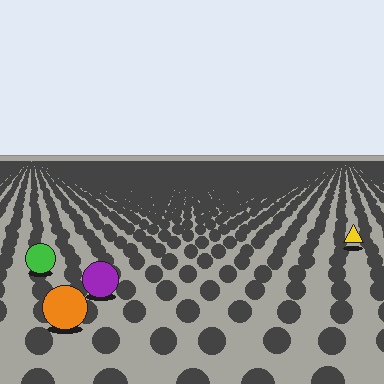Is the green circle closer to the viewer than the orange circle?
No. The orange circle is closer — you can tell from the texture gradient: the ground texture is coarser near it.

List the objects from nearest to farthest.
From nearest to farthest: the orange circle, the purple circle, the green circle, the yellow triangle.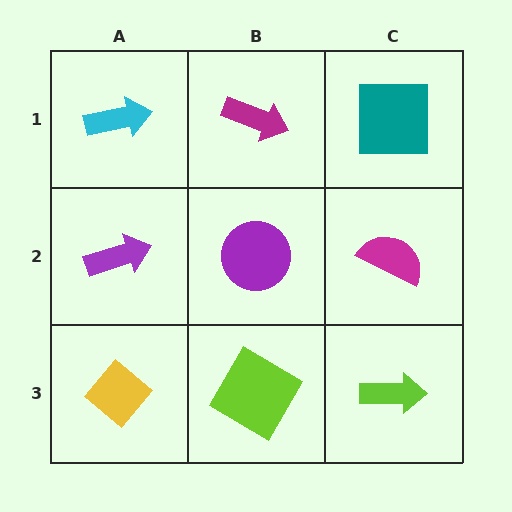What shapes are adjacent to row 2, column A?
A cyan arrow (row 1, column A), a yellow diamond (row 3, column A), a purple circle (row 2, column B).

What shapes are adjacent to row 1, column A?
A purple arrow (row 2, column A), a magenta arrow (row 1, column B).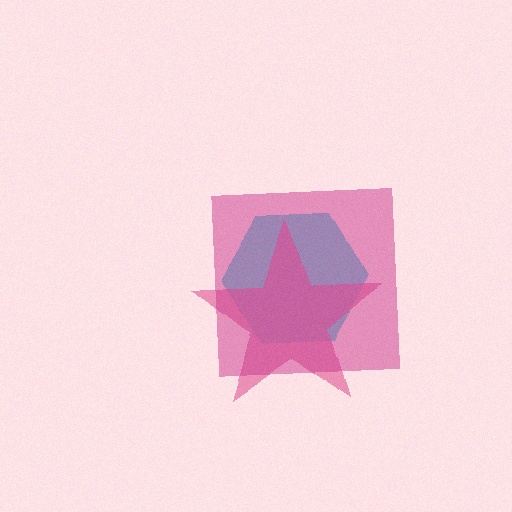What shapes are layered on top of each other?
The layered shapes are: a cyan hexagon, a pink star, a magenta square.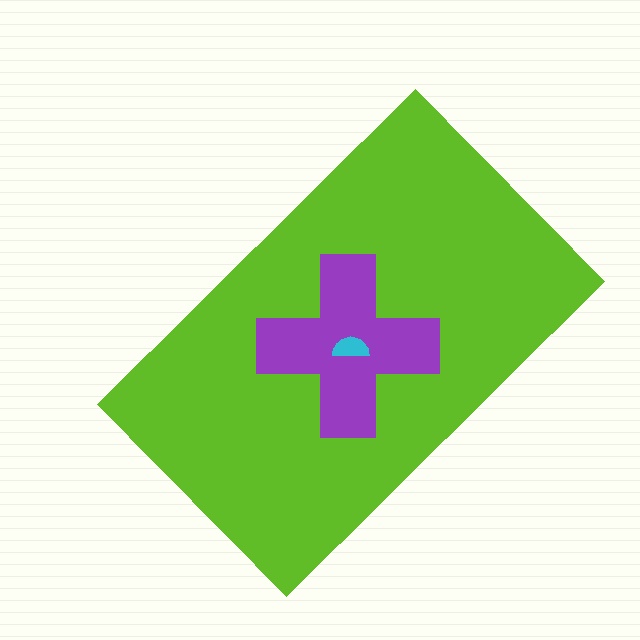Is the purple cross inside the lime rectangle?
Yes.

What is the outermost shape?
The lime rectangle.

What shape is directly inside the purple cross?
The cyan semicircle.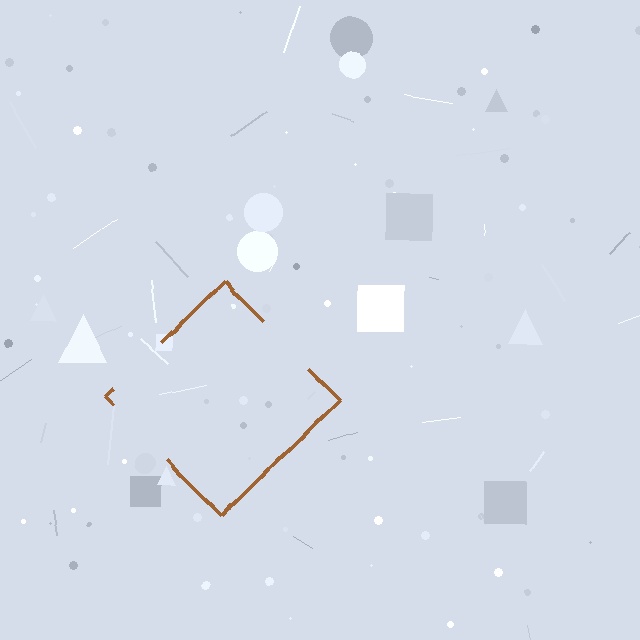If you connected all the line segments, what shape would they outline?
They would outline a diamond.